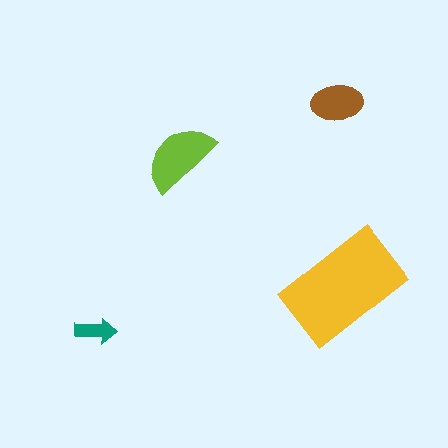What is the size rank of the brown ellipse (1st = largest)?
3rd.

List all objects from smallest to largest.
The teal arrow, the brown ellipse, the lime semicircle, the yellow rectangle.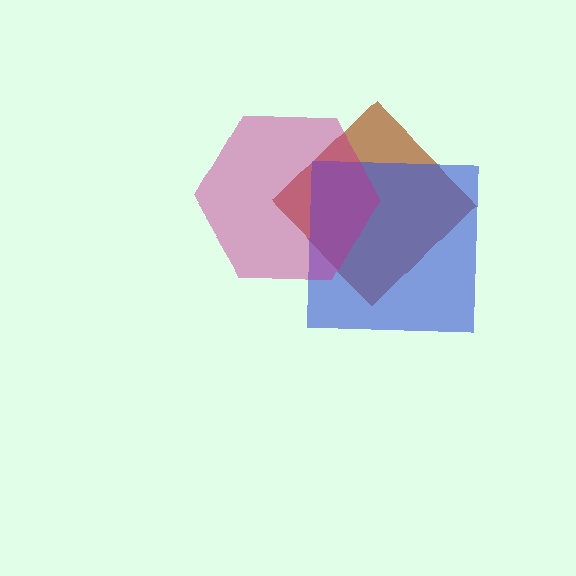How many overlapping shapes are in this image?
There are 3 overlapping shapes in the image.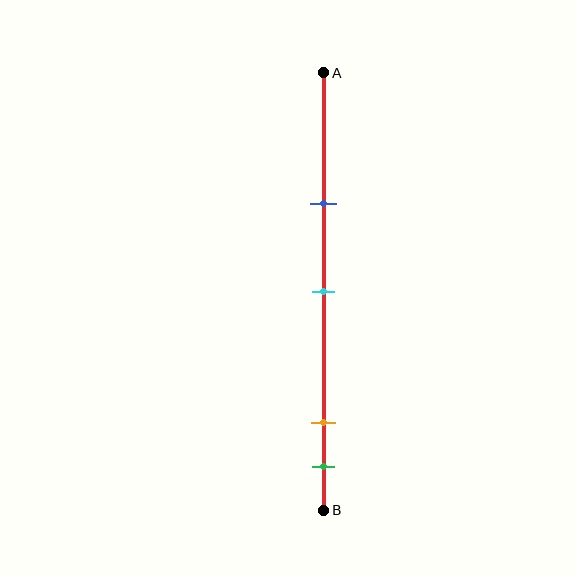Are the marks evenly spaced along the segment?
No, the marks are not evenly spaced.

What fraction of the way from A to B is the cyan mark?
The cyan mark is approximately 50% (0.5) of the way from A to B.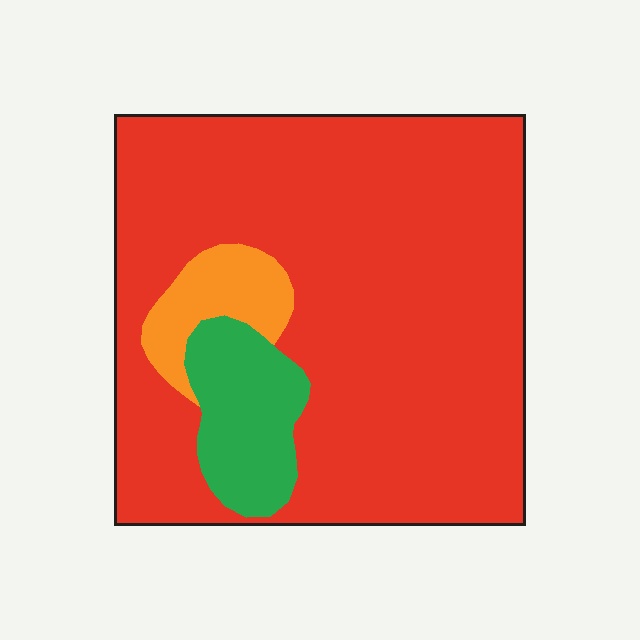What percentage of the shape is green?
Green takes up about one tenth (1/10) of the shape.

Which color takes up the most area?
Red, at roughly 80%.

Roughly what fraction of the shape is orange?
Orange covers roughly 5% of the shape.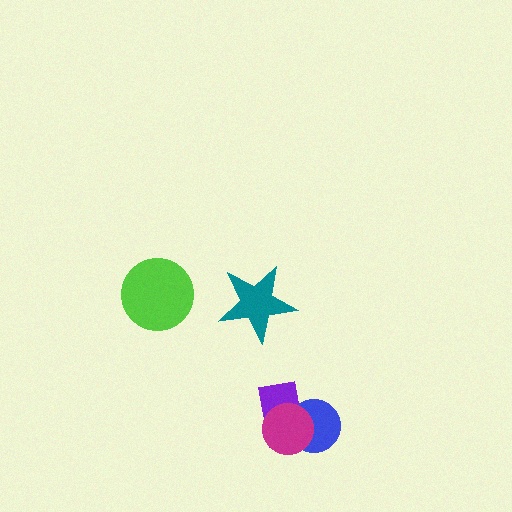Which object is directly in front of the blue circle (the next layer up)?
The purple rectangle is directly in front of the blue circle.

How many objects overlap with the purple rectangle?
2 objects overlap with the purple rectangle.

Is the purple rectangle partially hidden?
Yes, it is partially covered by another shape.